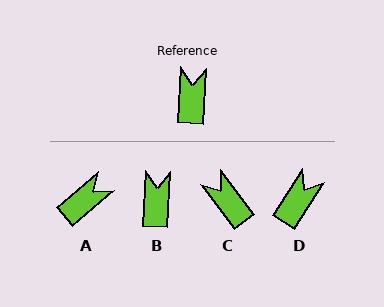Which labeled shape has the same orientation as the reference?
B.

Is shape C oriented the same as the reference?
No, it is off by about 40 degrees.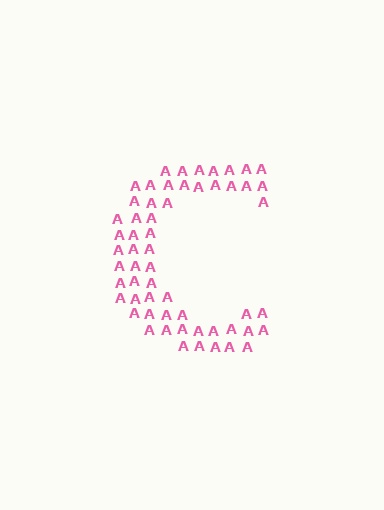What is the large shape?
The large shape is the letter C.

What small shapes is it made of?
It is made of small letter A's.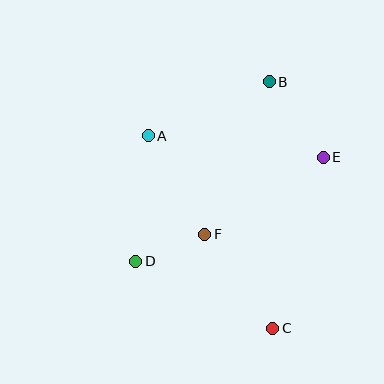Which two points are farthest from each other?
Points B and C are farthest from each other.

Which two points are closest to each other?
Points D and F are closest to each other.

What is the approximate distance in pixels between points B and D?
The distance between B and D is approximately 224 pixels.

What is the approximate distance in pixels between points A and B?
The distance between A and B is approximately 132 pixels.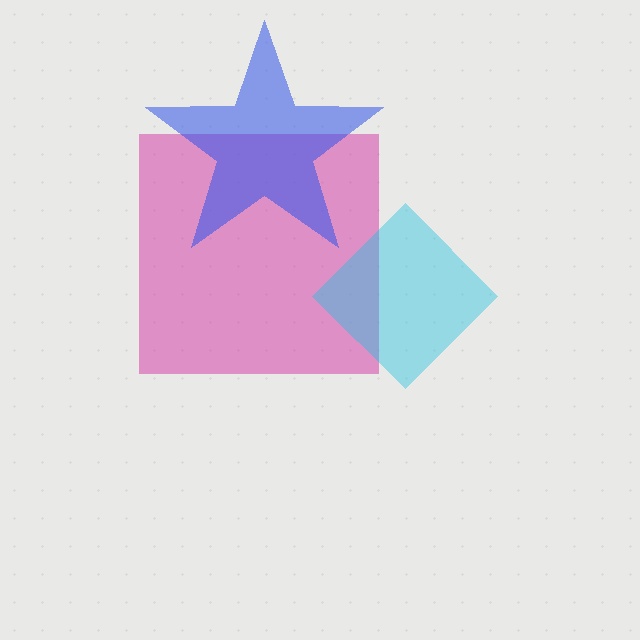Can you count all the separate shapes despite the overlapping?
Yes, there are 3 separate shapes.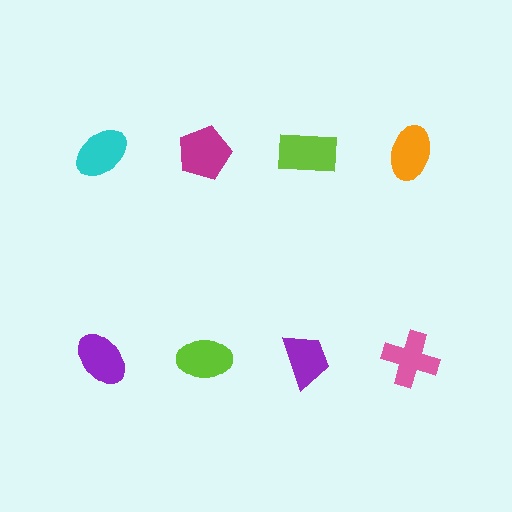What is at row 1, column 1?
A cyan ellipse.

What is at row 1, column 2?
A magenta pentagon.